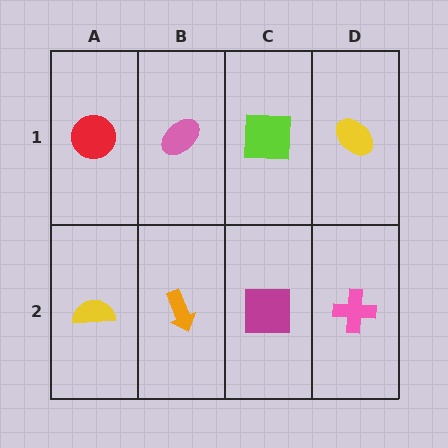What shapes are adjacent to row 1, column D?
A pink cross (row 2, column D), a lime square (row 1, column C).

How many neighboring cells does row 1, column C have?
3.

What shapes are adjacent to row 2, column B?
A pink ellipse (row 1, column B), a yellow semicircle (row 2, column A), a magenta square (row 2, column C).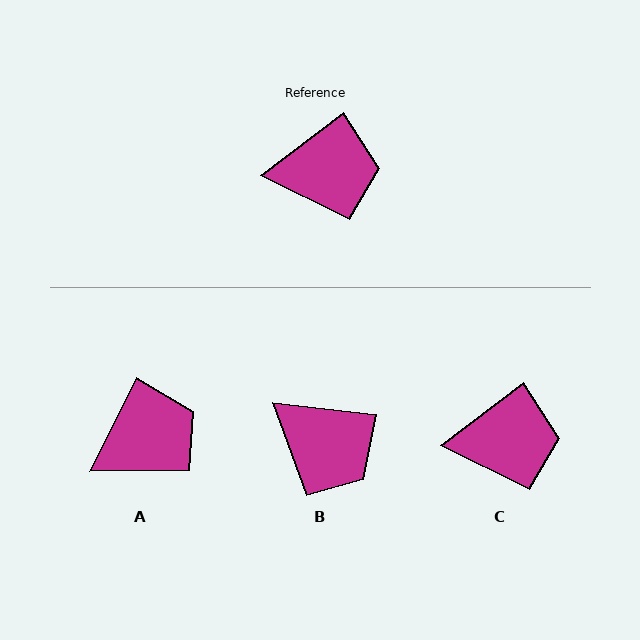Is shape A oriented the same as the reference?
No, it is off by about 27 degrees.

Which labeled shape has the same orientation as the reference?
C.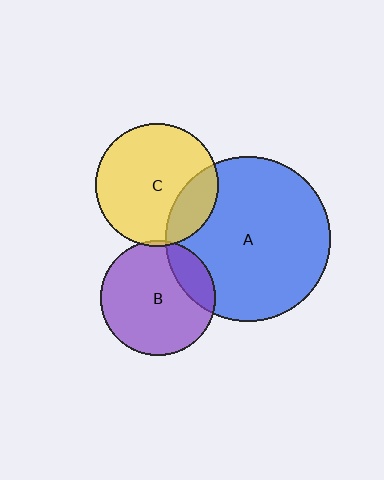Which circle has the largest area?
Circle A (blue).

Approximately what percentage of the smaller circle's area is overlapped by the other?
Approximately 20%.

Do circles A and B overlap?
Yes.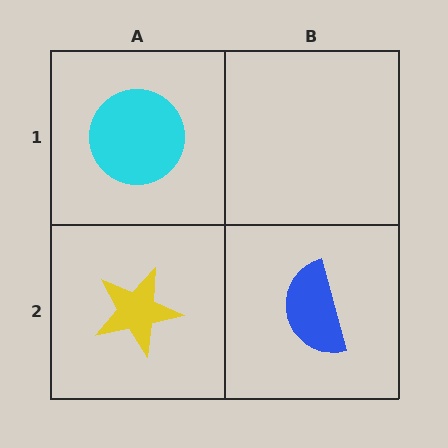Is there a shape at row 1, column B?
No, that cell is empty.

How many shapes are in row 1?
1 shape.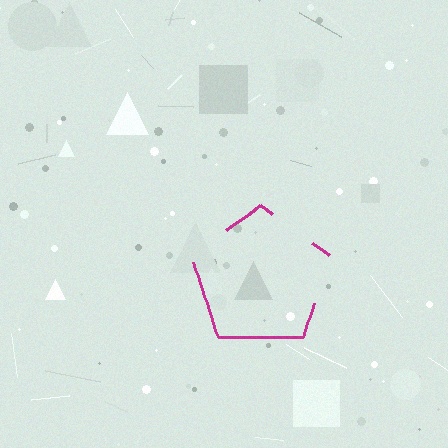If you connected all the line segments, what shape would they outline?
They would outline a pentagon.